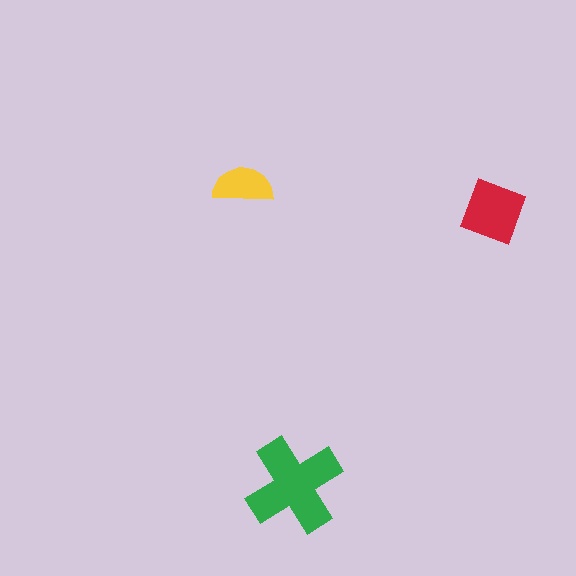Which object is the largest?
The green cross.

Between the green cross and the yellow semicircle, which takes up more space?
The green cross.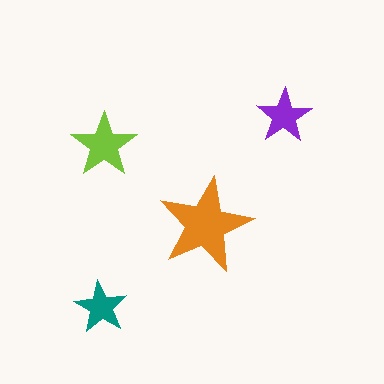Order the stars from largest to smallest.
the orange one, the lime one, the purple one, the teal one.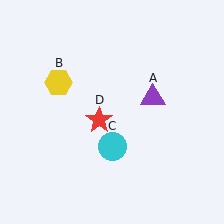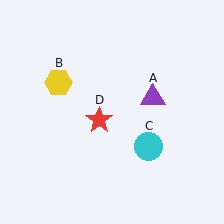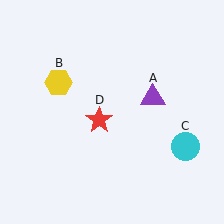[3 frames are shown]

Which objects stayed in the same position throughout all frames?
Purple triangle (object A) and yellow hexagon (object B) and red star (object D) remained stationary.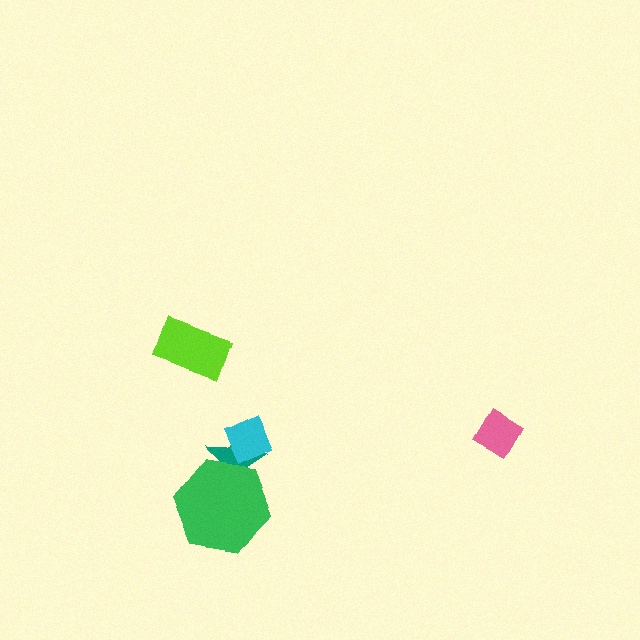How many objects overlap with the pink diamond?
0 objects overlap with the pink diamond.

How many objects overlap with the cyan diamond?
1 object overlaps with the cyan diamond.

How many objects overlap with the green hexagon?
1 object overlaps with the green hexagon.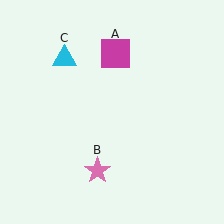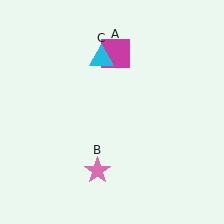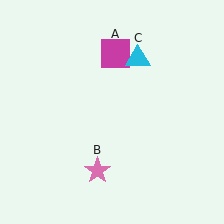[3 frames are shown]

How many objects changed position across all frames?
1 object changed position: cyan triangle (object C).